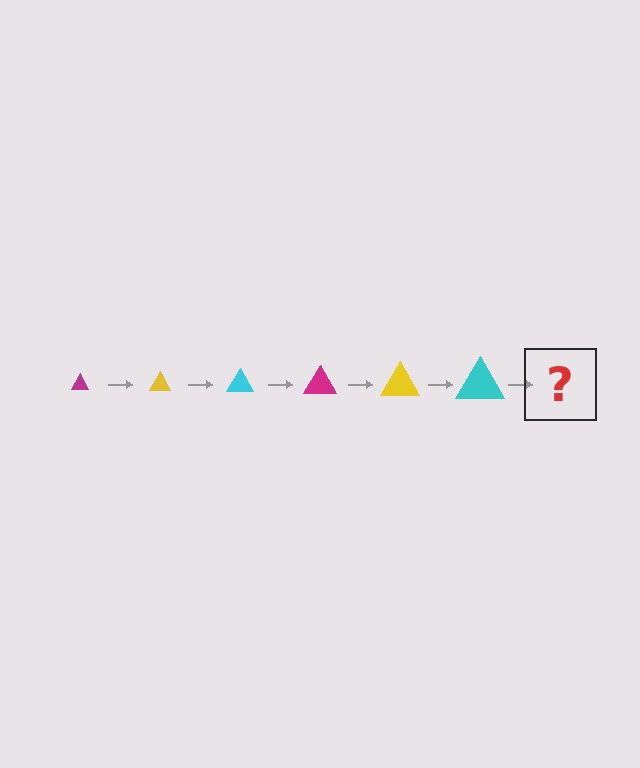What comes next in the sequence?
The next element should be a magenta triangle, larger than the previous one.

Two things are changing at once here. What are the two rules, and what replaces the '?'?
The two rules are that the triangle grows larger each step and the color cycles through magenta, yellow, and cyan. The '?' should be a magenta triangle, larger than the previous one.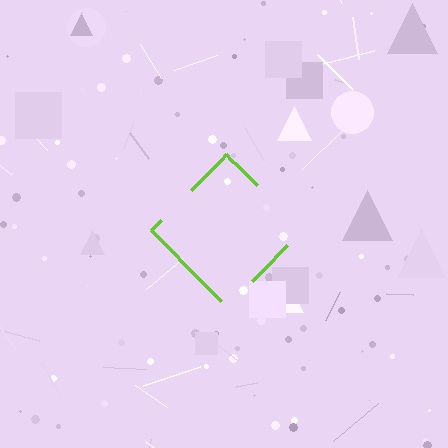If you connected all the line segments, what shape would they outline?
They would outline a diamond.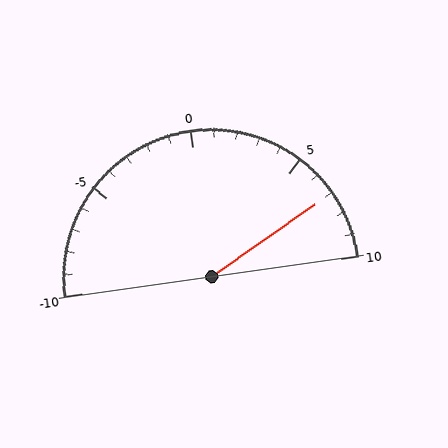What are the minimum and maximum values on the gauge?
The gauge ranges from -10 to 10.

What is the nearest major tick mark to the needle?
The nearest major tick mark is 5.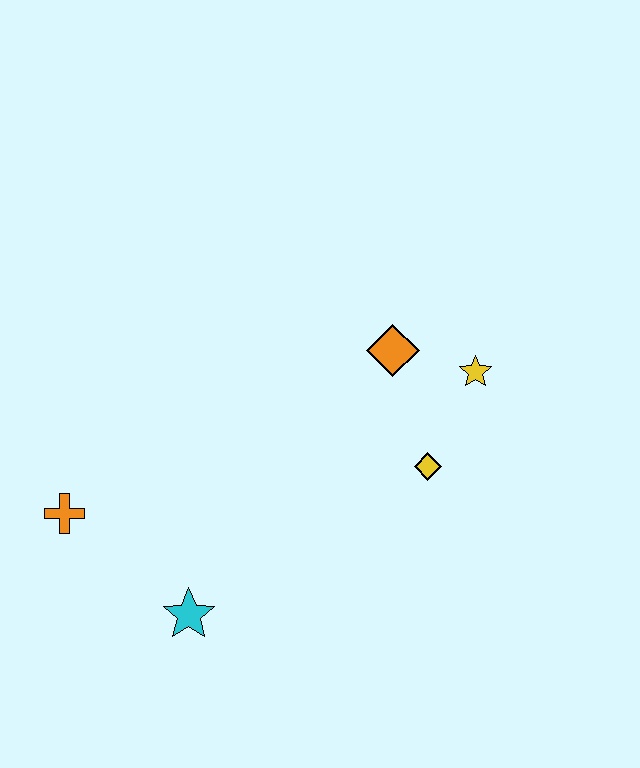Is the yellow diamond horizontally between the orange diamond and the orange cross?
No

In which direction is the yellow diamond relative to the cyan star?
The yellow diamond is to the right of the cyan star.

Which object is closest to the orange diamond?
The yellow star is closest to the orange diamond.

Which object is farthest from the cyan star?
The yellow star is farthest from the cyan star.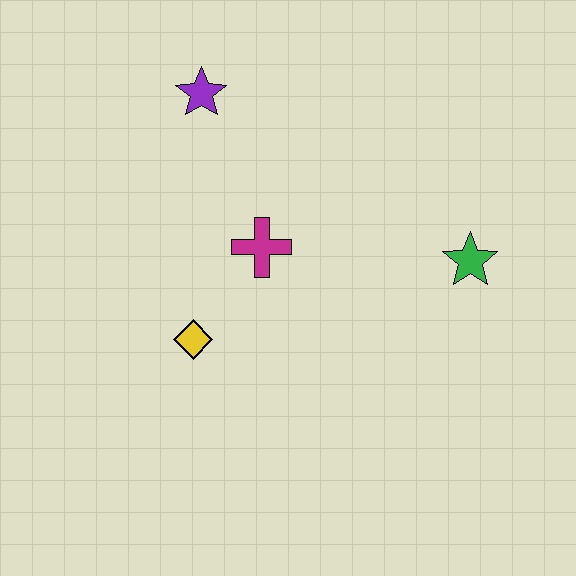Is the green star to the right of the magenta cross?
Yes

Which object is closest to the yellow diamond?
The magenta cross is closest to the yellow diamond.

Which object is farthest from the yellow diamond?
The green star is farthest from the yellow diamond.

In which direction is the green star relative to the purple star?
The green star is to the right of the purple star.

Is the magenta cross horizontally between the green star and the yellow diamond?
Yes